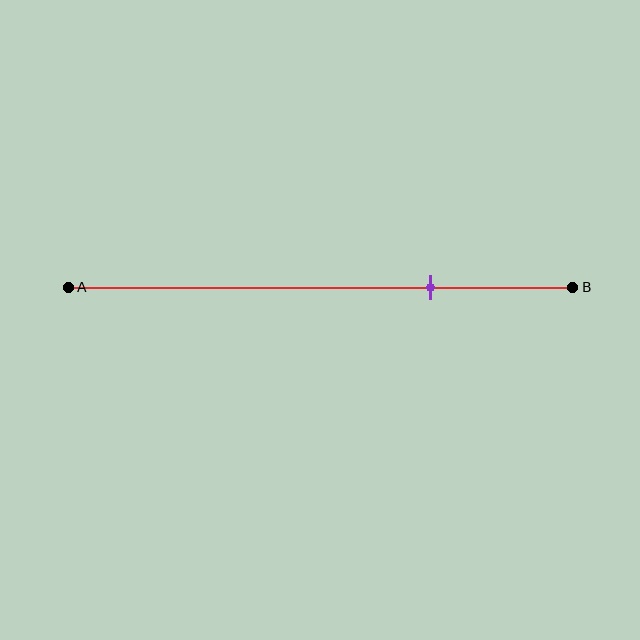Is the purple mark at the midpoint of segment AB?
No, the mark is at about 70% from A, not at the 50% midpoint.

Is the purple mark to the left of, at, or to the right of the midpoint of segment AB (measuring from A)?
The purple mark is to the right of the midpoint of segment AB.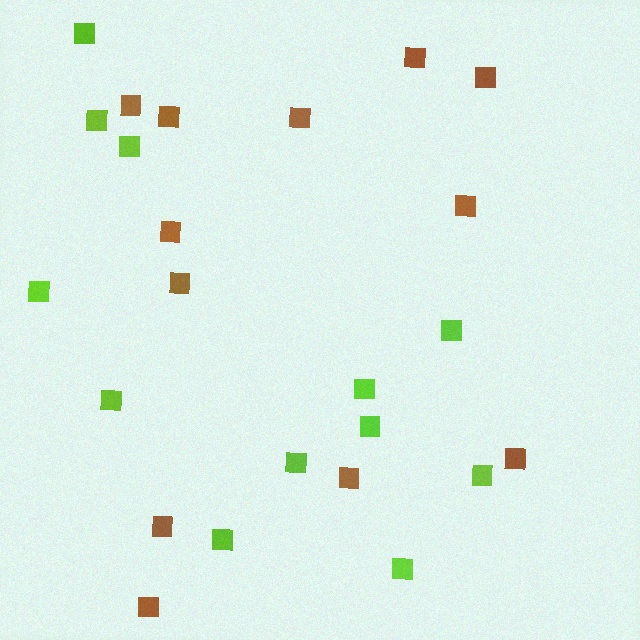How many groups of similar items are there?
There are 2 groups: one group of brown squares (12) and one group of lime squares (12).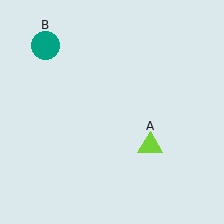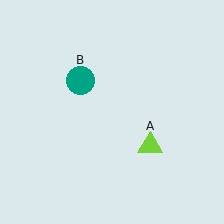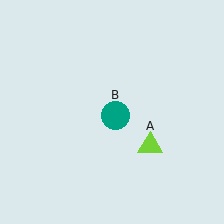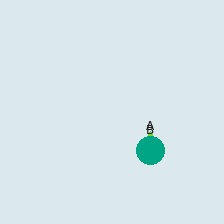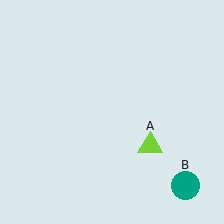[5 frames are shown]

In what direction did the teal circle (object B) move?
The teal circle (object B) moved down and to the right.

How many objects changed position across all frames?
1 object changed position: teal circle (object B).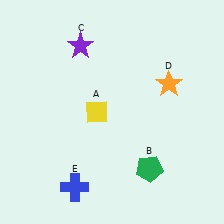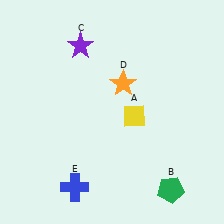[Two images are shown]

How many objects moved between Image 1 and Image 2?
3 objects moved between the two images.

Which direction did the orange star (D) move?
The orange star (D) moved left.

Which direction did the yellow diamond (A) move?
The yellow diamond (A) moved right.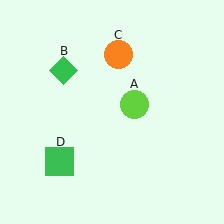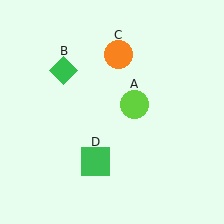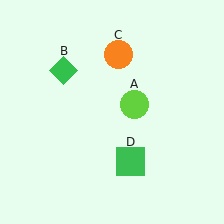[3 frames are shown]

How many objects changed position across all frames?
1 object changed position: green square (object D).